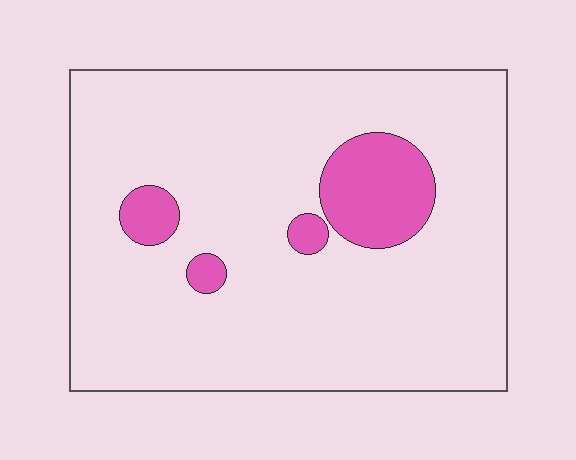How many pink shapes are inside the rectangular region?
4.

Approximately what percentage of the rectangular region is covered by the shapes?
Approximately 10%.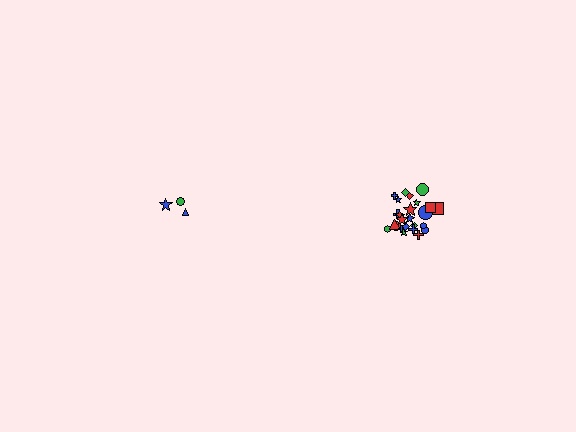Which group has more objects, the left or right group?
The right group.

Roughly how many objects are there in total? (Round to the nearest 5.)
Roughly 30 objects in total.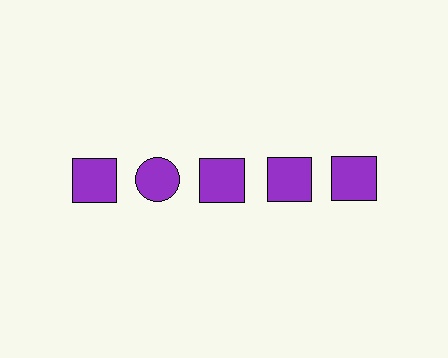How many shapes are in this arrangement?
There are 5 shapes arranged in a grid pattern.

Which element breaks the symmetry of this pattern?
The purple circle in the top row, second from left column breaks the symmetry. All other shapes are purple squares.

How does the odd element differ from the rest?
It has a different shape: circle instead of square.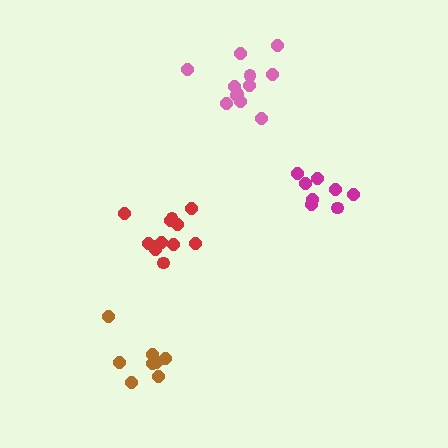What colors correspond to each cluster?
The clusters are colored: magenta, pink, brown, red.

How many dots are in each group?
Group 1: 8 dots, Group 2: 12 dots, Group 3: 8 dots, Group 4: 12 dots (40 total).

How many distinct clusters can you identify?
There are 4 distinct clusters.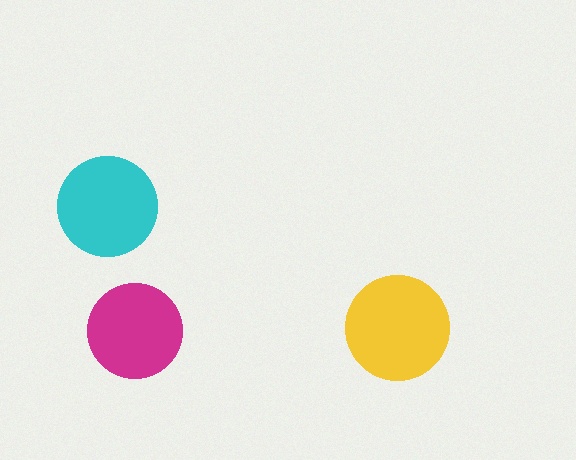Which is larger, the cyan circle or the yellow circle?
The yellow one.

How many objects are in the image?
There are 3 objects in the image.